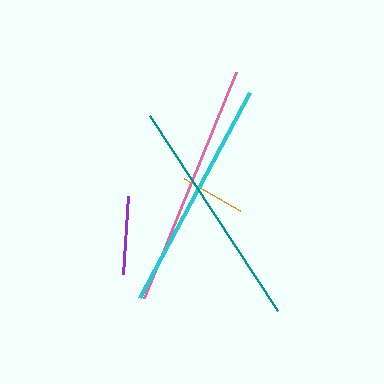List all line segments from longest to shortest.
From longest to shortest: pink, teal, cyan, purple, orange.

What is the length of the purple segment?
The purple segment is approximately 78 pixels long.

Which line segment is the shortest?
The orange line is the shortest at approximately 65 pixels.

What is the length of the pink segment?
The pink segment is approximately 244 pixels long.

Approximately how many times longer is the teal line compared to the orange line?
The teal line is approximately 3.6 times the length of the orange line.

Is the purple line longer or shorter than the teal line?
The teal line is longer than the purple line.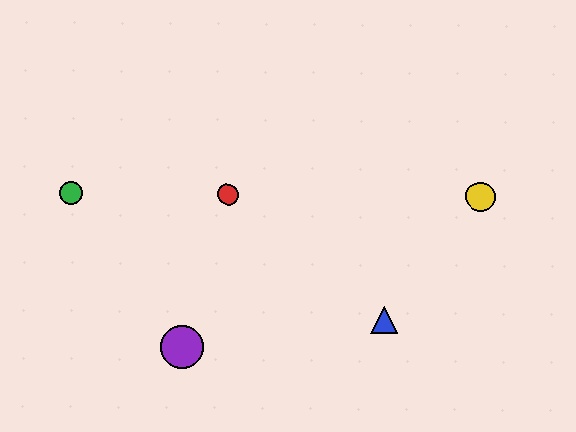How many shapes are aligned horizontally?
3 shapes (the red circle, the green circle, the yellow circle) are aligned horizontally.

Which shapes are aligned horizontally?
The red circle, the green circle, the yellow circle are aligned horizontally.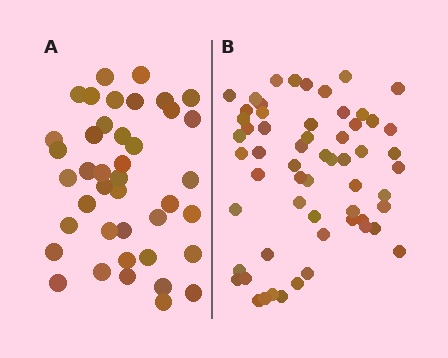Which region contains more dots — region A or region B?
Region B (the right region) has more dots.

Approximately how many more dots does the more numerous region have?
Region B has approximately 20 more dots than region A.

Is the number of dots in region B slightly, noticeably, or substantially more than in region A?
Region B has noticeably more, but not dramatically so. The ratio is roughly 1.4 to 1.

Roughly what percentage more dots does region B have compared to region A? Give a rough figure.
About 45% more.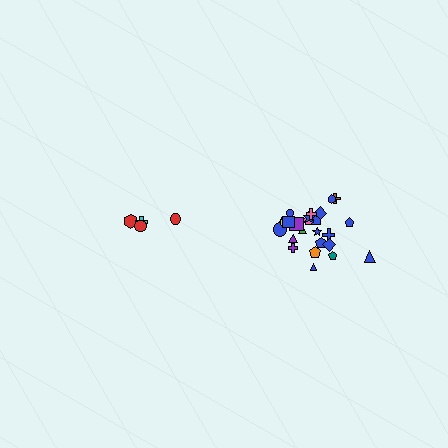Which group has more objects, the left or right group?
The right group.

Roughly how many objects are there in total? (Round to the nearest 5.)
Roughly 30 objects in total.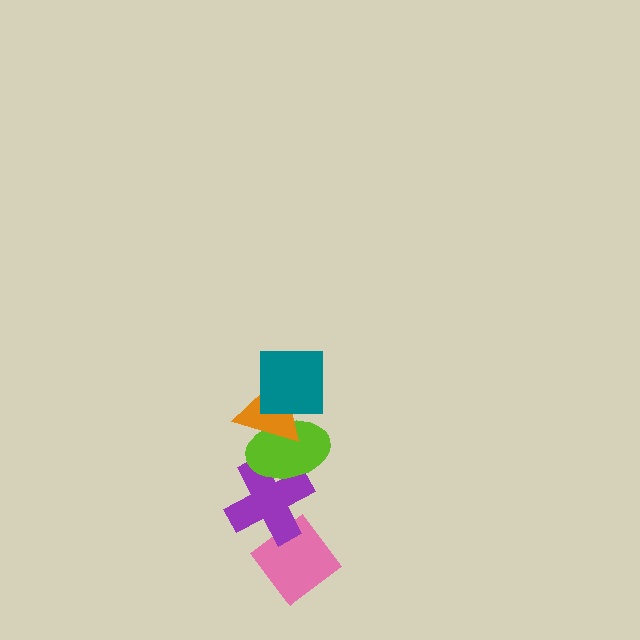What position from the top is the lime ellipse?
The lime ellipse is 3rd from the top.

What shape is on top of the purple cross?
The lime ellipse is on top of the purple cross.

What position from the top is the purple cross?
The purple cross is 4th from the top.